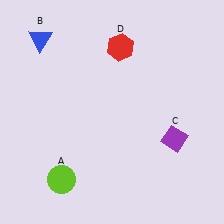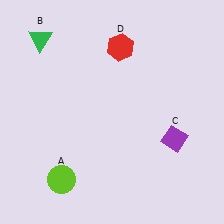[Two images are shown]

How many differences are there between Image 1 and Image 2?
There is 1 difference between the two images.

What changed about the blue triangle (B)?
In Image 1, B is blue. In Image 2, it changed to green.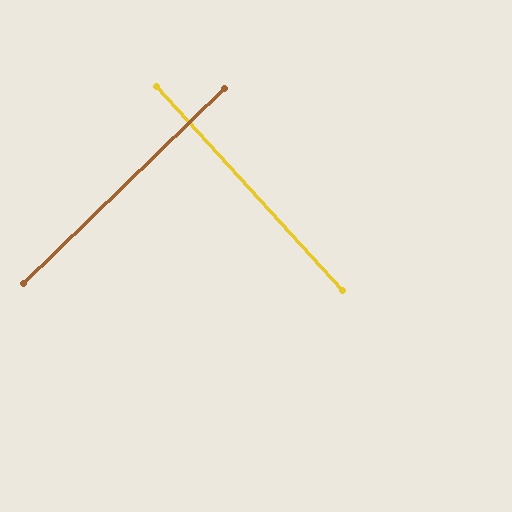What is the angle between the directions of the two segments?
Approximately 88 degrees.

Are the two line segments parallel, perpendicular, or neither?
Perpendicular — they meet at approximately 88°.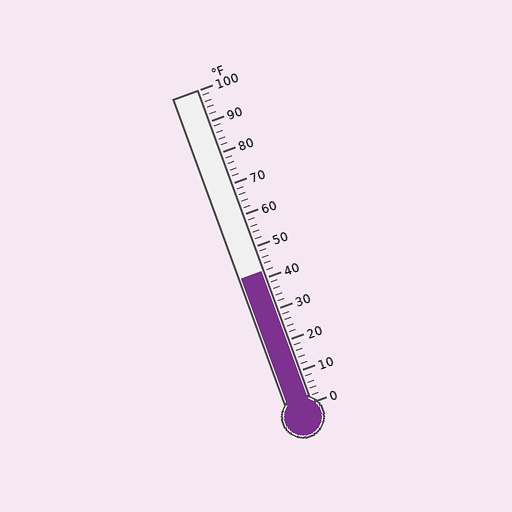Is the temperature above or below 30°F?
The temperature is above 30°F.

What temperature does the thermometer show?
The thermometer shows approximately 42°F.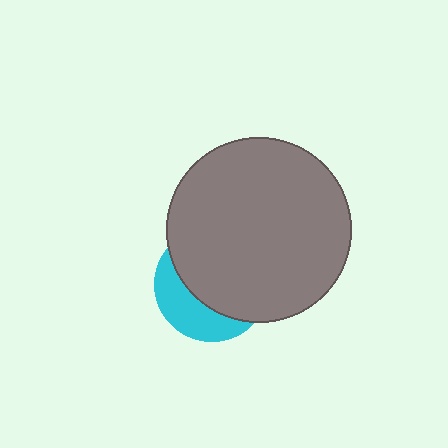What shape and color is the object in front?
The object in front is a gray circle.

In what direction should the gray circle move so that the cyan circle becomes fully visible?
The gray circle should move toward the upper-right. That is the shortest direction to clear the overlap and leave the cyan circle fully visible.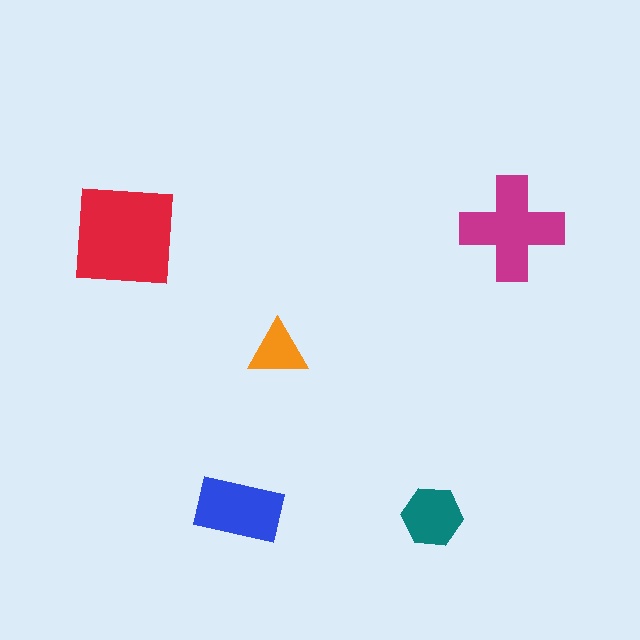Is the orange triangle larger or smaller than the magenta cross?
Smaller.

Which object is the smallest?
The orange triangle.